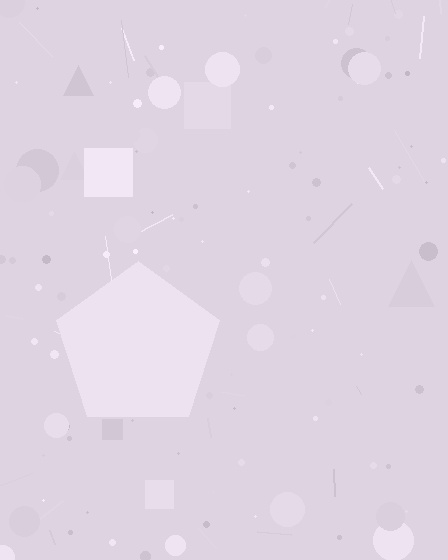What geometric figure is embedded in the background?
A pentagon is embedded in the background.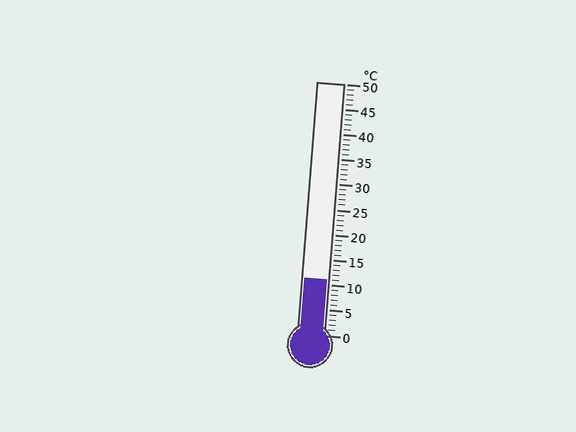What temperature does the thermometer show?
The thermometer shows approximately 11°C.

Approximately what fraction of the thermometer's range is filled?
The thermometer is filled to approximately 20% of its range.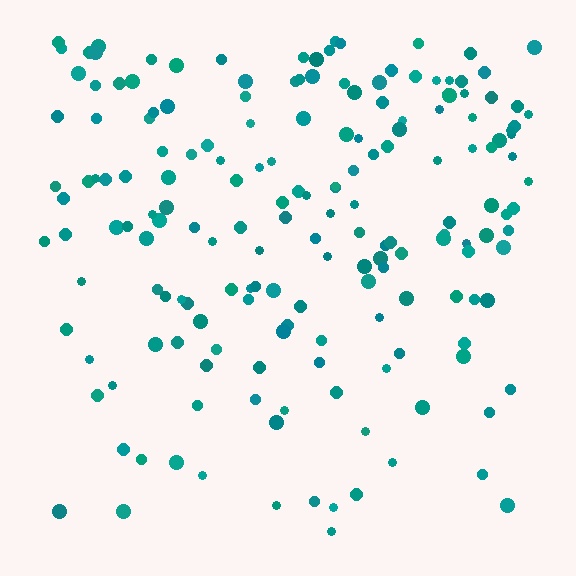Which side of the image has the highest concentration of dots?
The top.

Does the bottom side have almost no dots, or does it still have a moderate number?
Still a moderate number, just noticeably fewer than the top.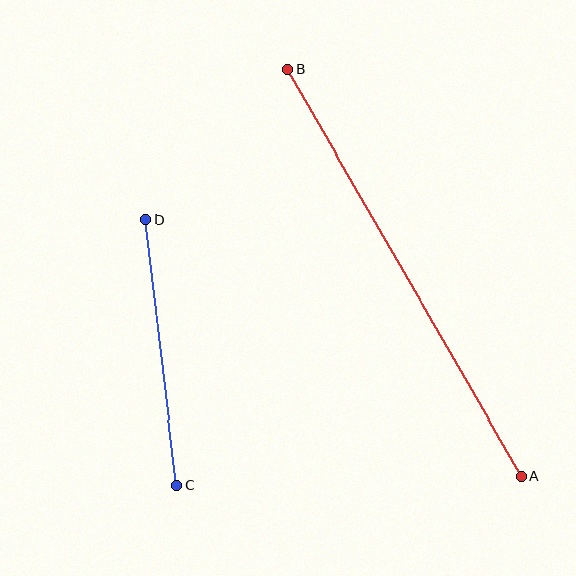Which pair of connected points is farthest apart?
Points A and B are farthest apart.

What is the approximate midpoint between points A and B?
The midpoint is at approximately (405, 273) pixels.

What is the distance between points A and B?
The distance is approximately 469 pixels.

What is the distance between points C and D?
The distance is approximately 267 pixels.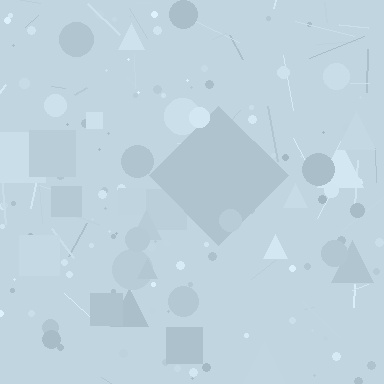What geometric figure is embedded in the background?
A diamond is embedded in the background.